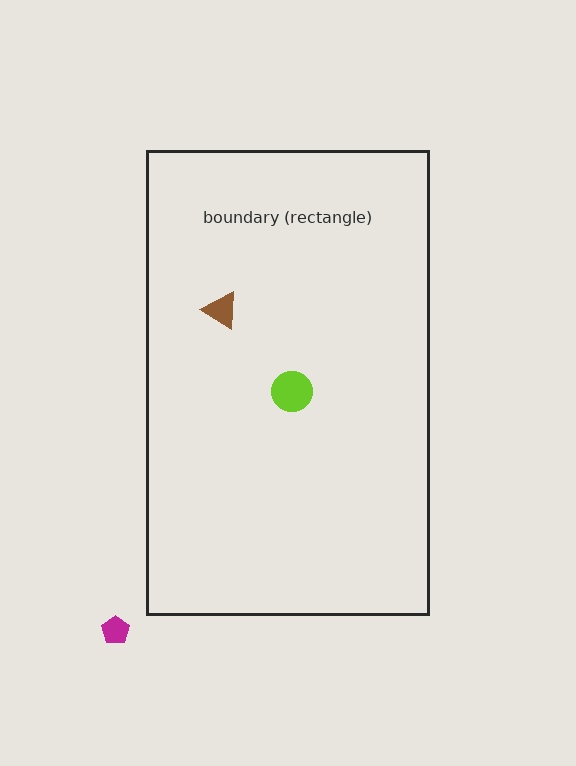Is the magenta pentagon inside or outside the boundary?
Outside.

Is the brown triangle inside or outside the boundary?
Inside.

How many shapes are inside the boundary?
2 inside, 1 outside.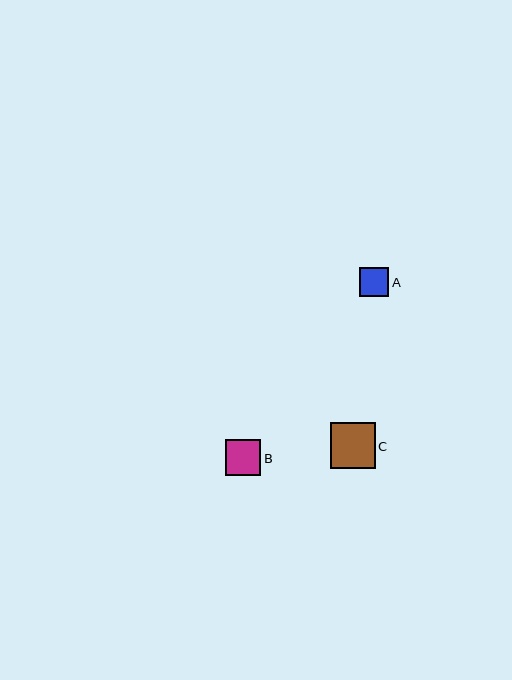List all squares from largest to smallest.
From largest to smallest: C, B, A.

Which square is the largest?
Square C is the largest with a size of approximately 45 pixels.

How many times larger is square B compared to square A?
Square B is approximately 1.2 times the size of square A.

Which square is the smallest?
Square A is the smallest with a size of approximately 30 pixels.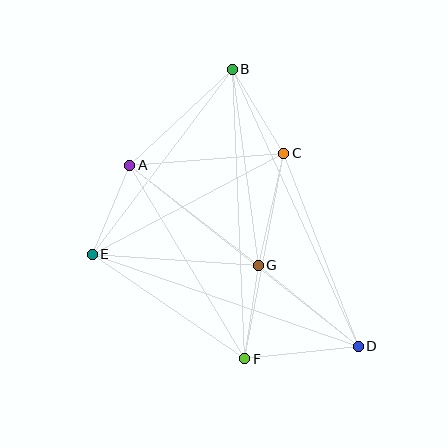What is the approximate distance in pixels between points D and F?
The distance between D and F is approximately 115 pixels.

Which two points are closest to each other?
Points F and G are closest to each other.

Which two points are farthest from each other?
Points B and D are farthest from each other.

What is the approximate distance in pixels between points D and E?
The distance between D and E is approximately 282 pixels.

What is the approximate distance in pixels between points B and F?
The distance between B and F is approximately 290 pixels.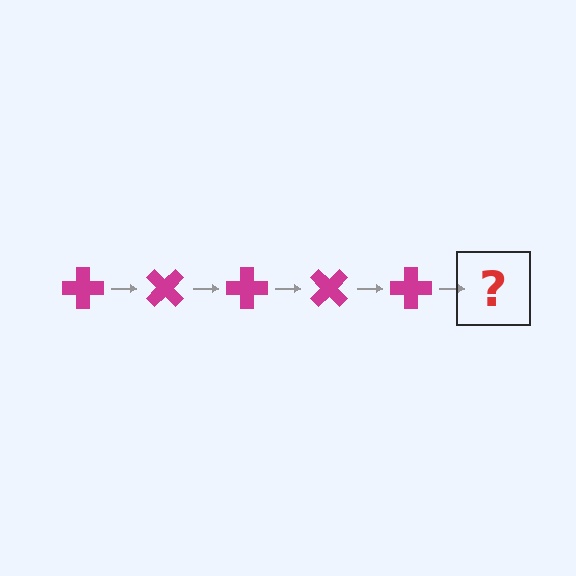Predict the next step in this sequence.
The next step is a magenta cross rotated 225 degrees.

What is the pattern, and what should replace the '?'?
The pattern is that the cross rotates 45 degrees each step. The '?' should be a magenta cross rotated 225 degrees.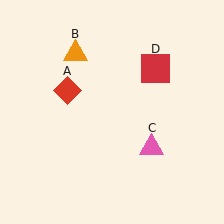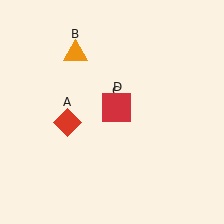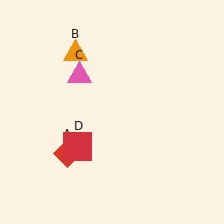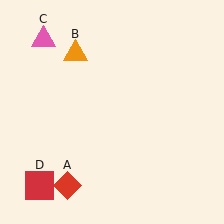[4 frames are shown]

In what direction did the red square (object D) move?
The red square (object D) moved down and to the left.